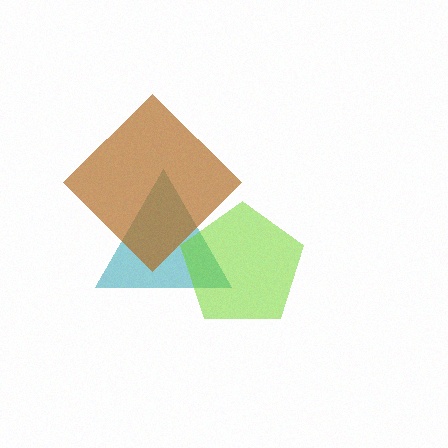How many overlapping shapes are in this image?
There are 3 overlapping shapes in the image.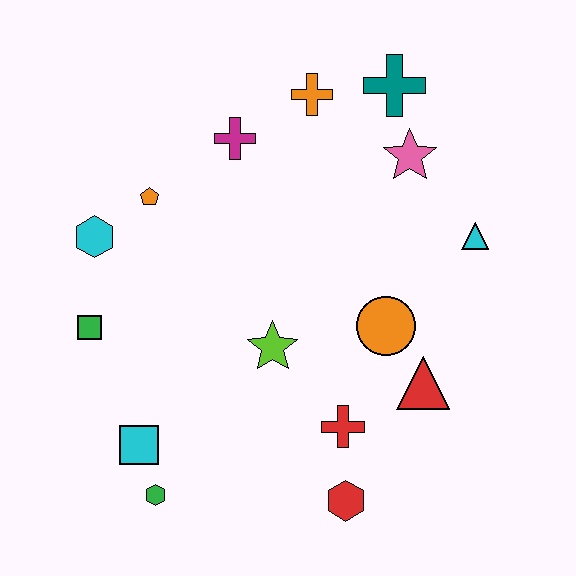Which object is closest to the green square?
The cyan hexagon is closest to the green square.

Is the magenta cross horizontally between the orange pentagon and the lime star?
Yes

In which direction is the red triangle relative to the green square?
The red triangle is to the right of the green square.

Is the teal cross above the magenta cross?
Yes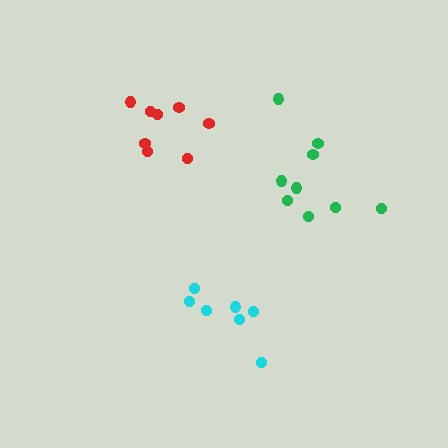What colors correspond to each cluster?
The clusters are colored: red, cyan, green.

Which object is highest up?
The red cluster is topmost.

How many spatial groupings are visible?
There are 3 spatial groupings.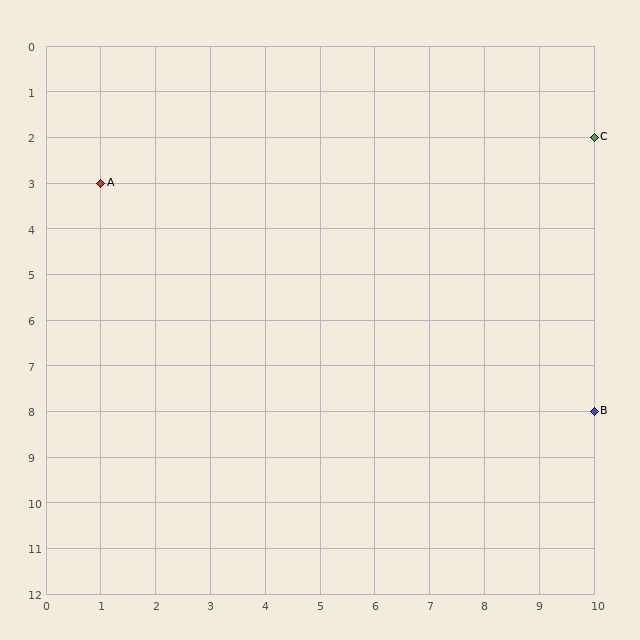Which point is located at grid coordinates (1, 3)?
Point A is at (1, 3).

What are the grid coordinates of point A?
Point A is at grid coordinates (1, 3).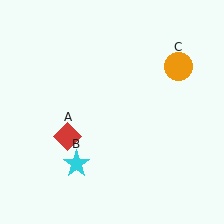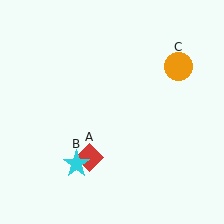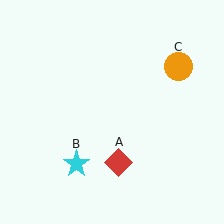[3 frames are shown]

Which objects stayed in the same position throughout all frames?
Cyan star (object B) and orange circle (object C) remained stationary.